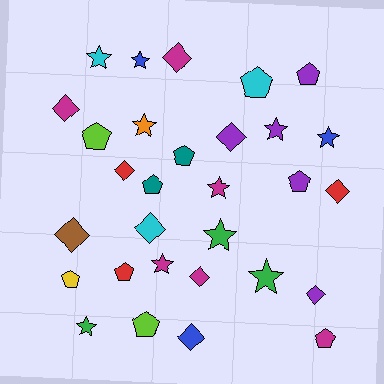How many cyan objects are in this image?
There are 3 cyan objects.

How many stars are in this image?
There are 10 stars.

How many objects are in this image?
There are 30 objects.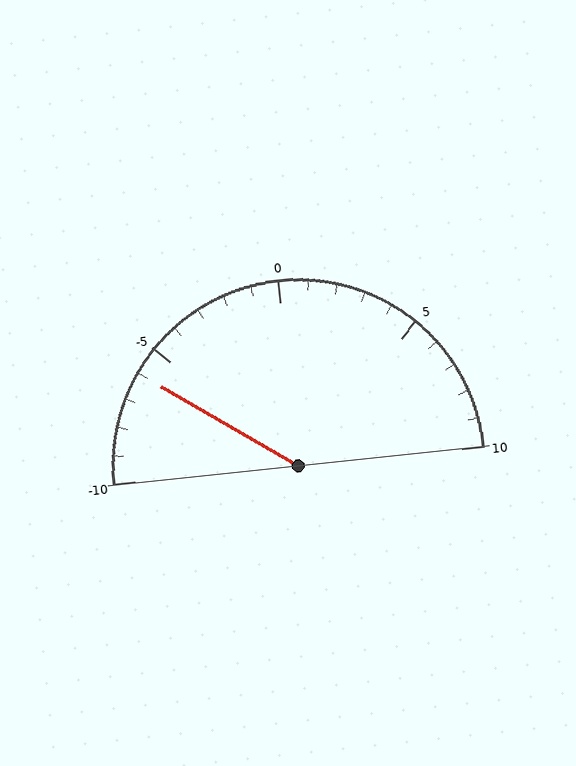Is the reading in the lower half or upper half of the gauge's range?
The reading is in the lower half of the range (-10 to 10).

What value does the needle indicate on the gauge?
The needle indicates approximately -6.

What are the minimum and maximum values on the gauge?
The gauge ranges from -10 to 10.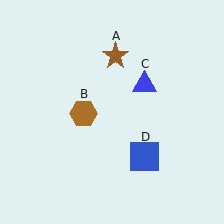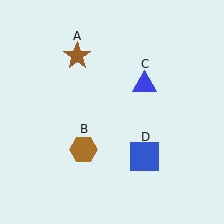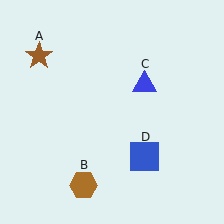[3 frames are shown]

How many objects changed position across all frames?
2 objects changed position: brown star (object A), brown hexagon (object B).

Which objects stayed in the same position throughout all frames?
Blue triangle (object C) and blue square (object D) remained stationary.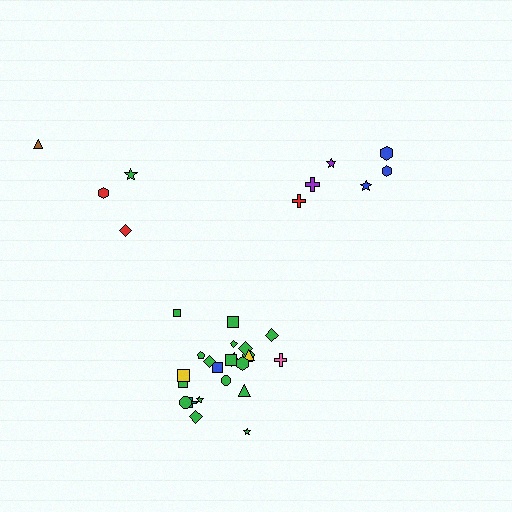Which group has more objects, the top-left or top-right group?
The top-right group.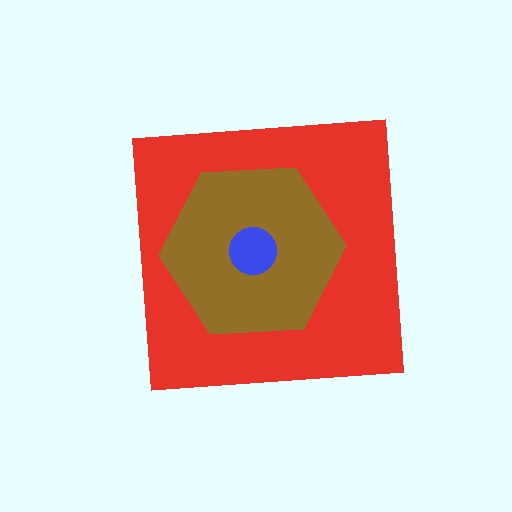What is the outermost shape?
The red square.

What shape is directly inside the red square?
The brown hexagon.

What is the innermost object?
The blue circle.